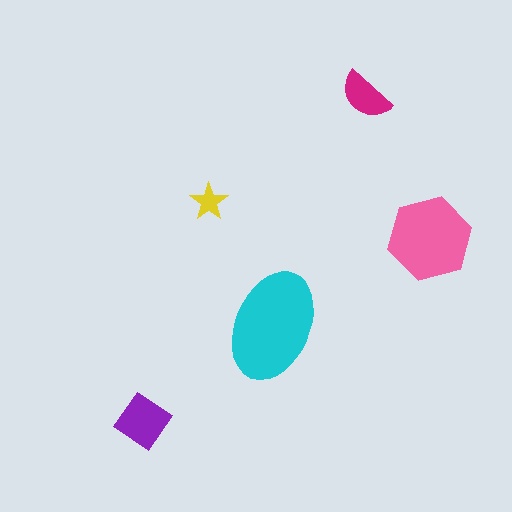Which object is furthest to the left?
The purple diamond is leftmost.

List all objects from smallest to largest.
The yellow star, the magenta semicircle, the purple diamond, the pink hexagon, the cyan ellipse.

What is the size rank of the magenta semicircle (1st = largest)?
4th.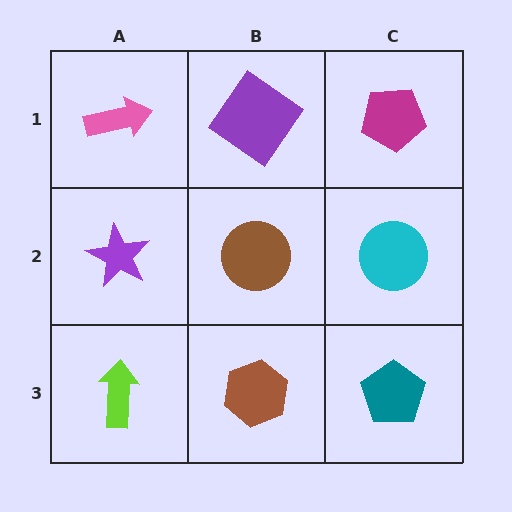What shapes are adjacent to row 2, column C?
A magenta pentagon (row 1, column C), a teal pentagon (row 3, column C), a brown circle (row 2, column B).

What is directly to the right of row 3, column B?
A teal pentagon.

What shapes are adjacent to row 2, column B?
A purple diamond (row 1, column B), a brown hexagon (row 3, column B), a purple star (row 2, column A), a cyan circle (row 2, column C).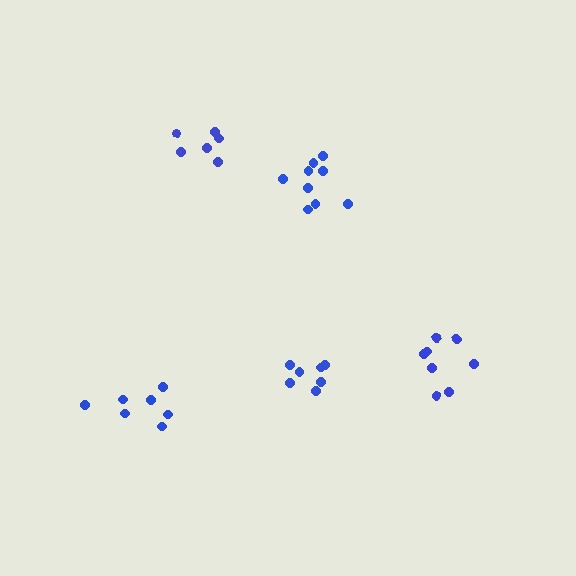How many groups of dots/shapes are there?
There are 5 groups.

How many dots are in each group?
Group 1: 6 dots, Group 2: 7 dots, Group 3: 9 dots, Group 4: 8 dots, Group 5: 7 dots (37 total).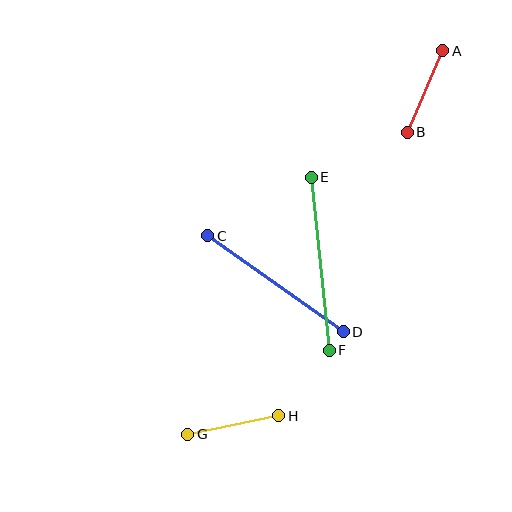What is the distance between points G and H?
The distance is approximately 93 pixels.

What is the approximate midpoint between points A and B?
The midpoint is at approximately (425, 92) pixels.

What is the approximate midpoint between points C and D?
The midpoint is at approximately (275, 284) pixels.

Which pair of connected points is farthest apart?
Points E and F are farthest apart.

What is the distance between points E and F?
The distance is approximately 174 pixels.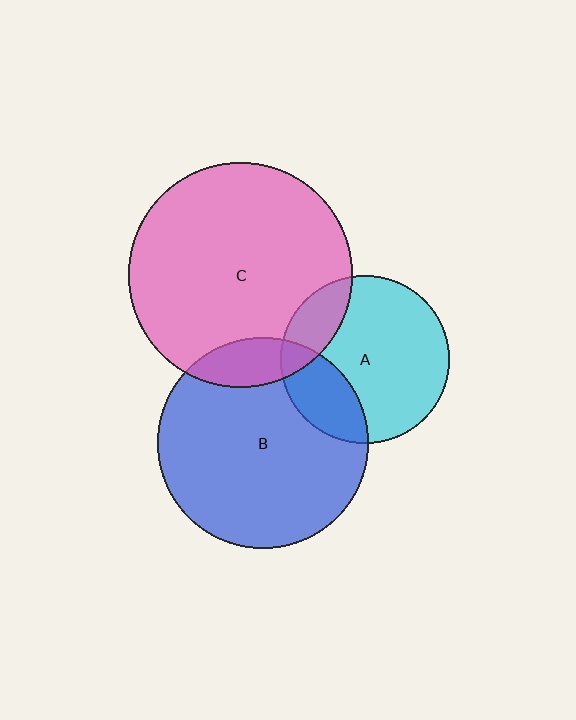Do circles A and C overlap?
Yes.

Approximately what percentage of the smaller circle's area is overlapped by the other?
Approximately 20%.